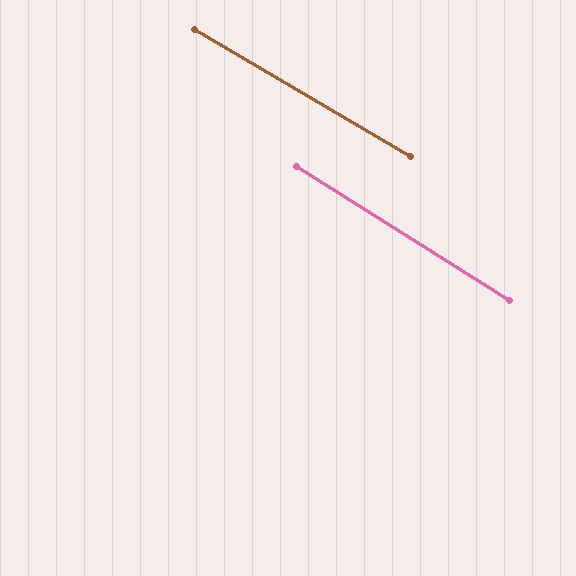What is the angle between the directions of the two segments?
Approximately 2 degrees.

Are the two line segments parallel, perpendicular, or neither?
Parallel — their directions differ by only 1.8°.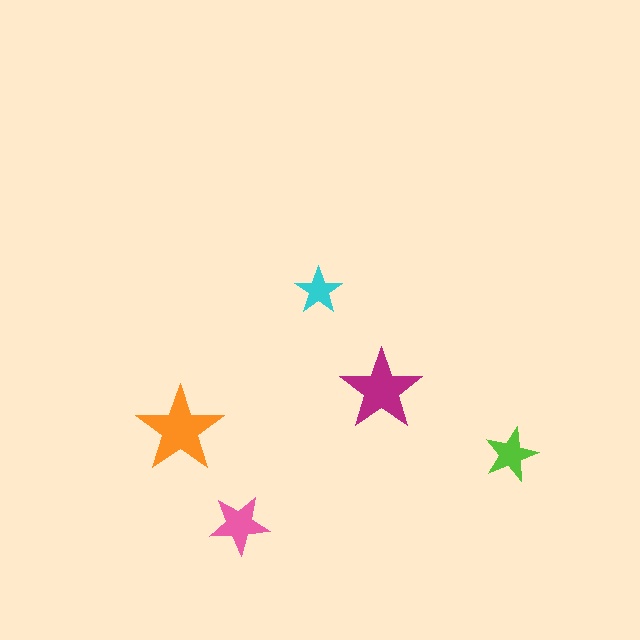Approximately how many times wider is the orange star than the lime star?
About 1.5 times wider.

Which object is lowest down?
The pink star is bottommost.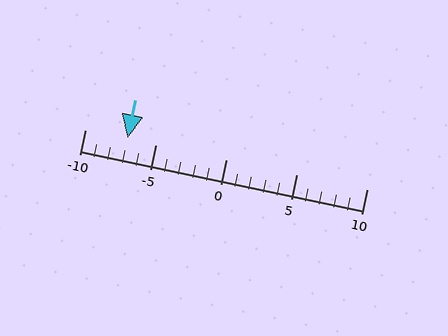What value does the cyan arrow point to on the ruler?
The cyan arrow points to approximately -7.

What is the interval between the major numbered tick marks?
The major tick marks are spaced 5 units apart.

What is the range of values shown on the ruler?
The ruler shows values from -10 to 10.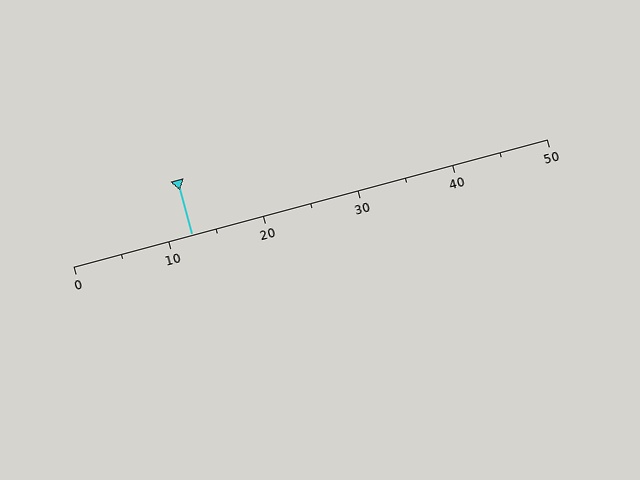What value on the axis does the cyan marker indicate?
The marker indicates approximately 12.5.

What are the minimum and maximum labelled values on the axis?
The axis runs from 0 to 50.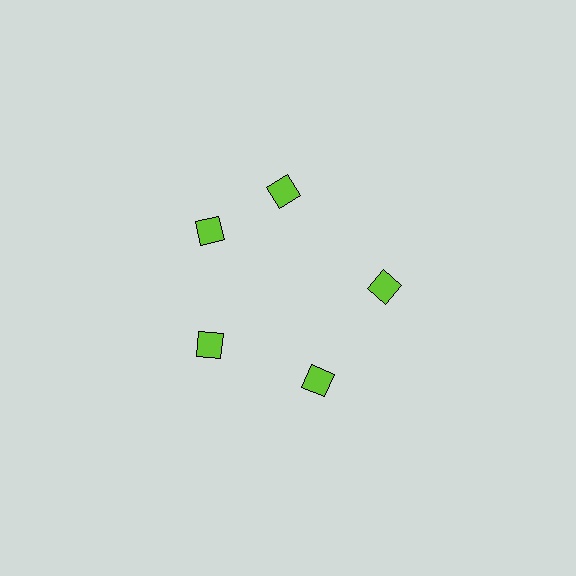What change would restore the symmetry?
The symmetry would be restored by rotating it back into even spacing with its neighbors so that all 5 squares sit at equal angles and equal distance from the center.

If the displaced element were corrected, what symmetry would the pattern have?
It would have 5-fold rotational symmetry — the pattern would map onto itself every 72 degrees.